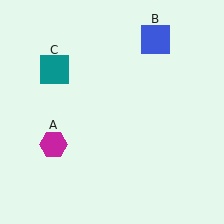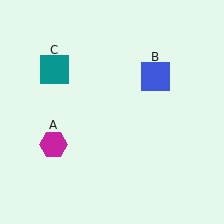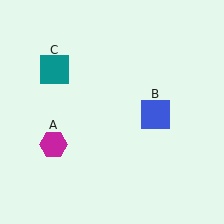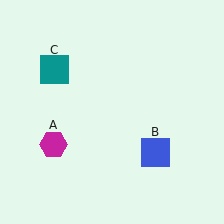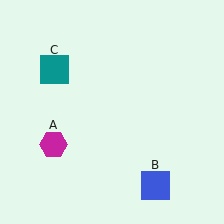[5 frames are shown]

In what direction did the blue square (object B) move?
The blue square (object B) moved down.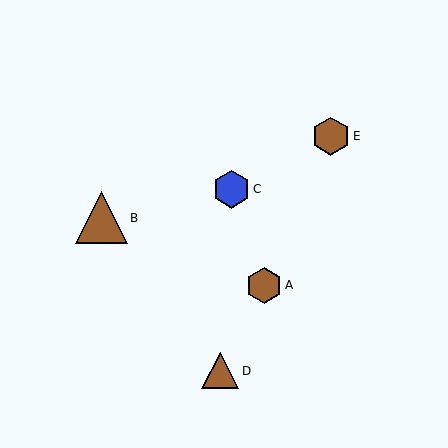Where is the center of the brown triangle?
The center of the brown triangle is at (220, 371).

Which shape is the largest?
The brown triangle (labeled B) is the largest.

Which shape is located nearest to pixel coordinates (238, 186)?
The blue hexagon (labeled C) at (231, 189) is nearest to that location.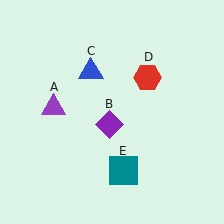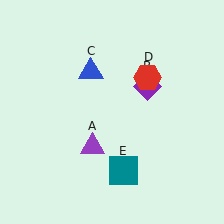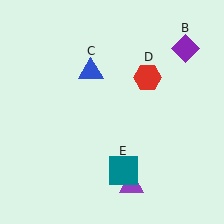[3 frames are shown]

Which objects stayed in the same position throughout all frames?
Blue triangle (object C) and red hexagon (object D) and teal square (object E) remained stationary.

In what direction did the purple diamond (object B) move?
The purple diamond (object B) moved up and to the right.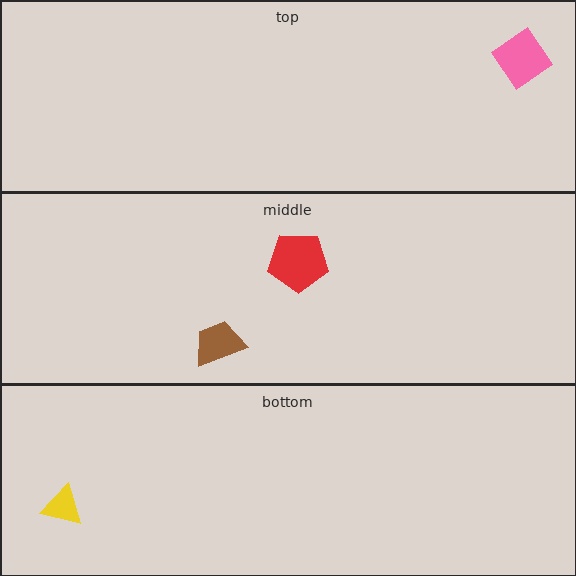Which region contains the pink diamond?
The top region.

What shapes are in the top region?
The pink diamond.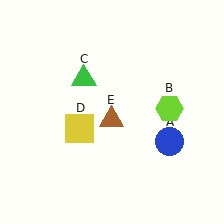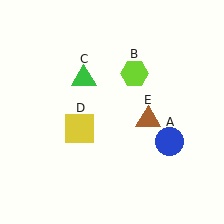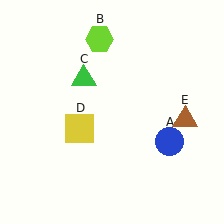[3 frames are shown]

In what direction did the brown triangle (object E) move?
The brown triangle (object E) moved right.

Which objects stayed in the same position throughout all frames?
Blue circle (object A) and green triangle (object C) and yellow square (object D) remained stationary.